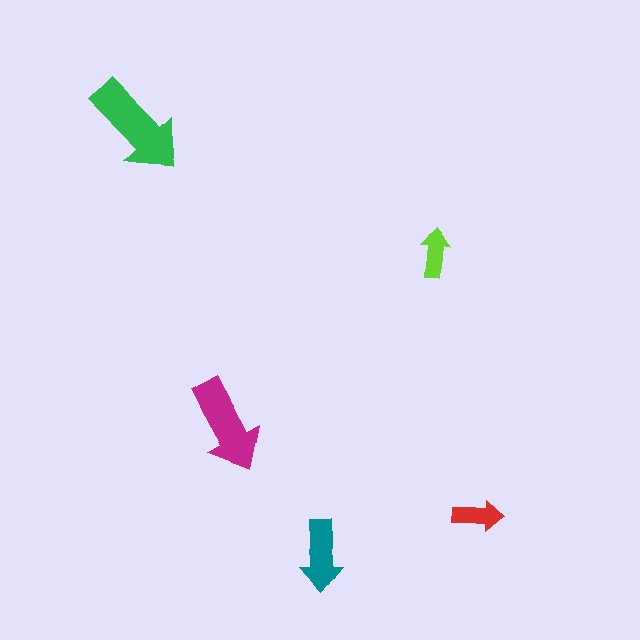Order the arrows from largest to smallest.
the green one, the magenta one, the teal one, the red one, the lime one.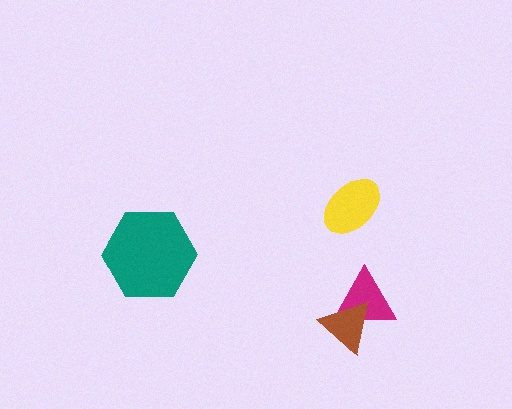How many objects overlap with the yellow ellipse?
0 objects overlap with the yellow ellipse.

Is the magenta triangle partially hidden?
Yes, it is partially covered by another shape.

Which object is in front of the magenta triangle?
The brown triangle is in front of the magenta triangle.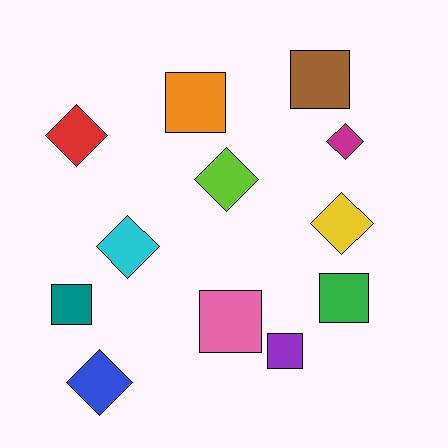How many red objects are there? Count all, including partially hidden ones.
There is 1 red object.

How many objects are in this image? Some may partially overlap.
There are 12 objects.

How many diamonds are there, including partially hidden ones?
There are 6 diamonds.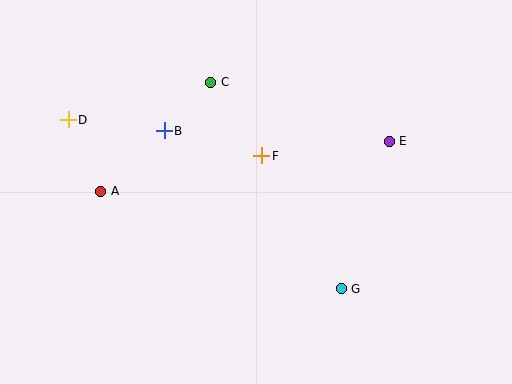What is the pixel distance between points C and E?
The distance between C and E is 188 pixels.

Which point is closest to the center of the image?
Point F at (262, 156) is closest to the center.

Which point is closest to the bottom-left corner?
Point A is closest to the bottom-left corner.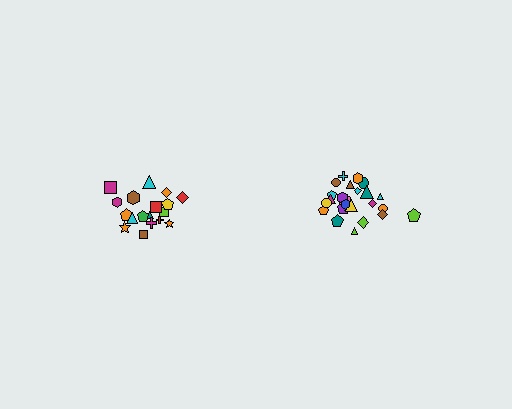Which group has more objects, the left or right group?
The right group.